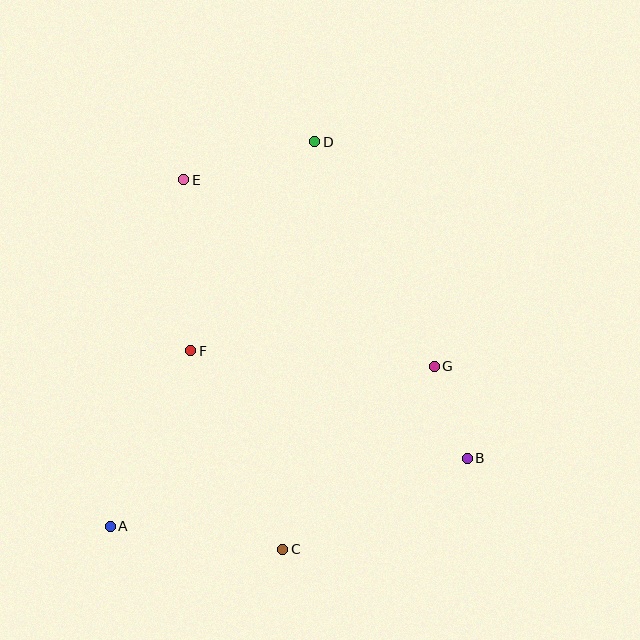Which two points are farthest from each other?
Points A and D are farthest from each other.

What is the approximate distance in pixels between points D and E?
The distance between D and E is approximately 136 pixels.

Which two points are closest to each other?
Points B and G are closest to each other.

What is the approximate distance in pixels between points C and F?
The distance between C and F is approximately 219 pixels.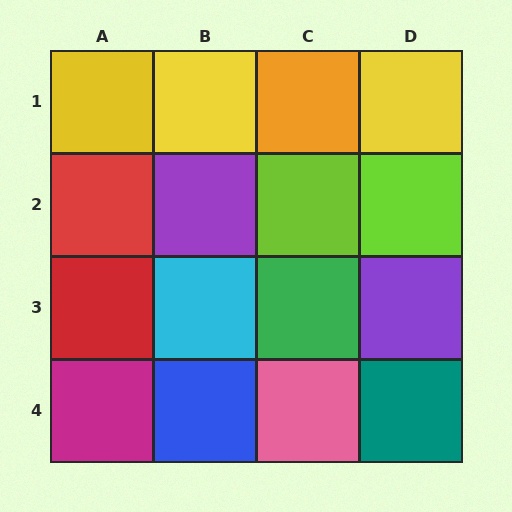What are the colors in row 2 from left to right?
Red, purple, lime, lime.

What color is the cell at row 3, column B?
Cyan.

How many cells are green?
1 cell is green.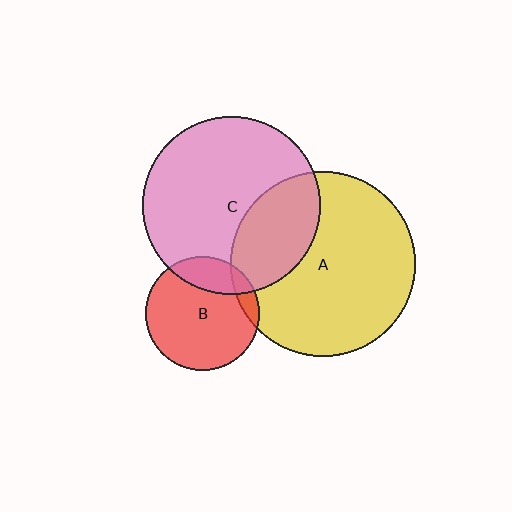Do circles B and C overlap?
Yes.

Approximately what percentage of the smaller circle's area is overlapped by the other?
Approximately 20%.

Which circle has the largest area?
Circle A (yellow).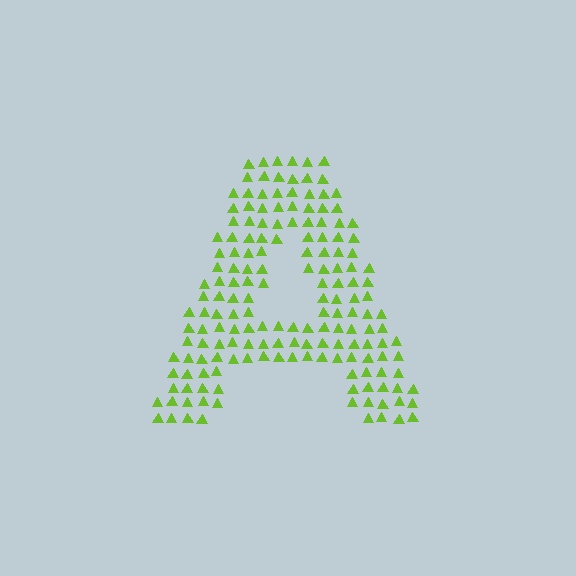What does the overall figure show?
The overall figure shows the letter A.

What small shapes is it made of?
It is made of small triangles.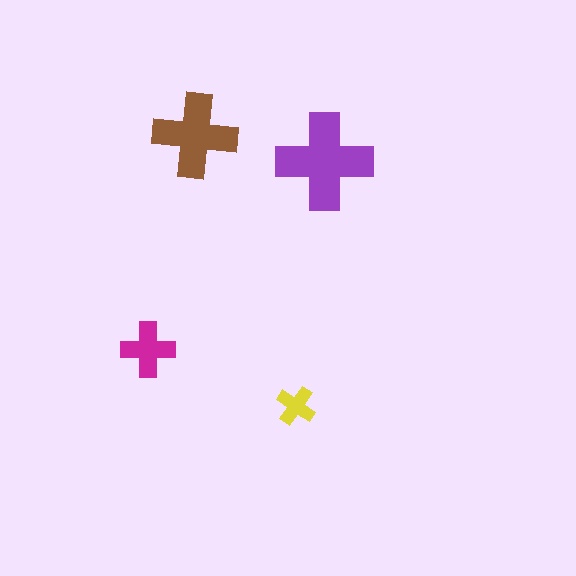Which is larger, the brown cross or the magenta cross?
The brown one.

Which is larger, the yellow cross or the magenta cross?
The magenta one.